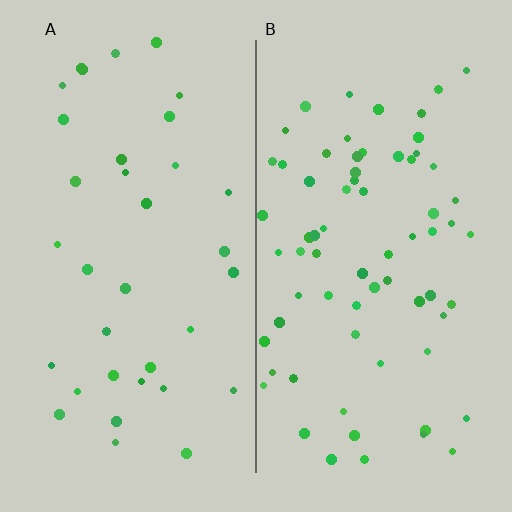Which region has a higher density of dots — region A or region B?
B (the right).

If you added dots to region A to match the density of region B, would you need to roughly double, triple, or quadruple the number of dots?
Approximately double.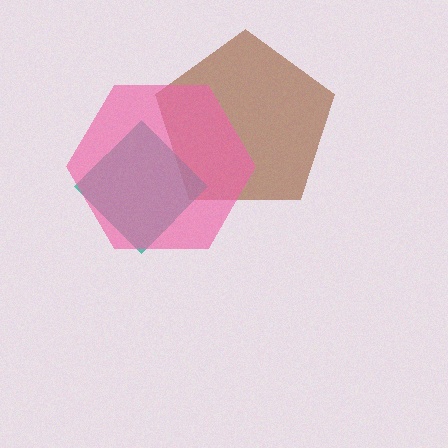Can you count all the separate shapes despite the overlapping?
Yes, there are 3 separate shapes.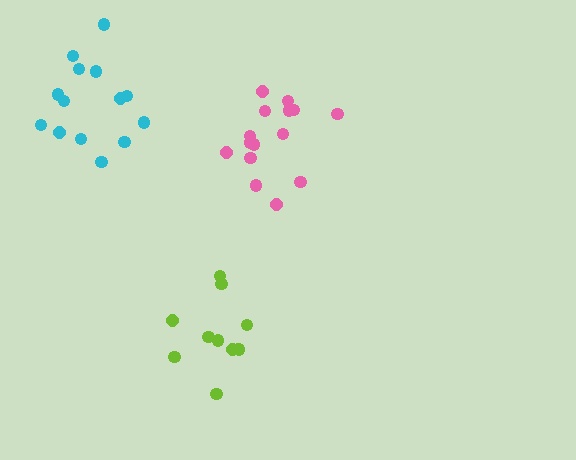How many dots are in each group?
Group 1: 11 dots, Group 2: 15 dots, Group 3: 14 dots (40 total).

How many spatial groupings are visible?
There are 3 spatial groupings.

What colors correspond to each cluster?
The clusters are colored: lime, pink, cyan.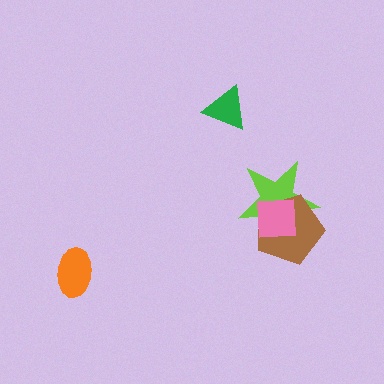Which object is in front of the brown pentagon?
The pink square is in front of the brown pentagon.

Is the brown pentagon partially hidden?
Yes, it is partially covered by another shape.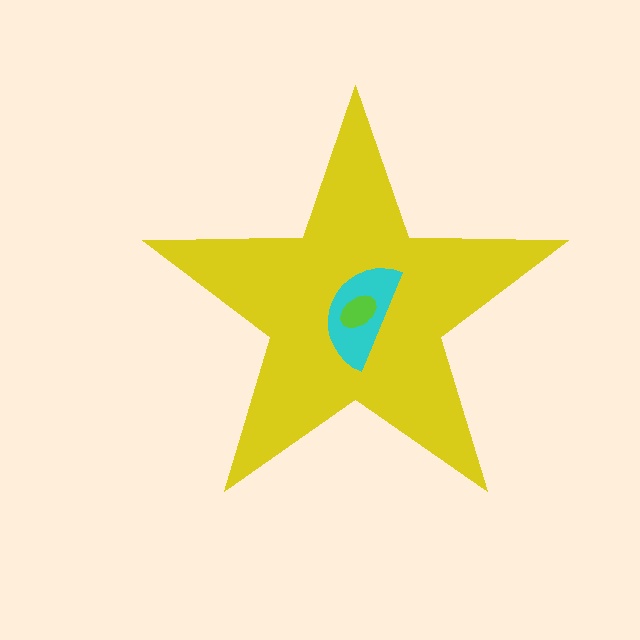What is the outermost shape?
The yellow star.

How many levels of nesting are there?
3.